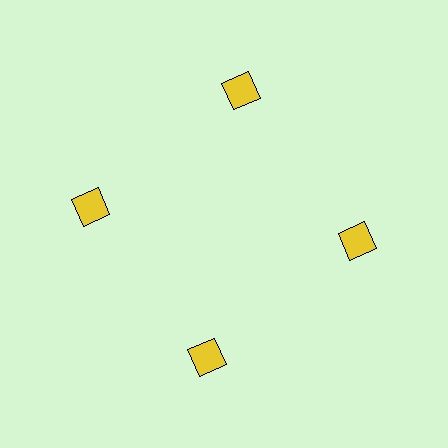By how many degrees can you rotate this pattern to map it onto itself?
The pattern maps onto itself every 90 degrees of rotation.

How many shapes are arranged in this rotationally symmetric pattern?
There are 4 shapes, arranged in 4 groups of 1.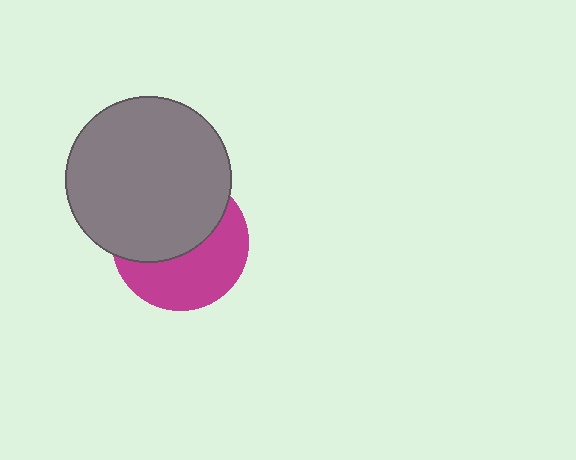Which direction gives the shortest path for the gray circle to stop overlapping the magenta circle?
Moving up gives the shortest separation.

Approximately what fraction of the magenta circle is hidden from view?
Roughly 52% of the magenta circle is hidden behind the gray circle.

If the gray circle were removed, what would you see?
You would see the complete magenta circle.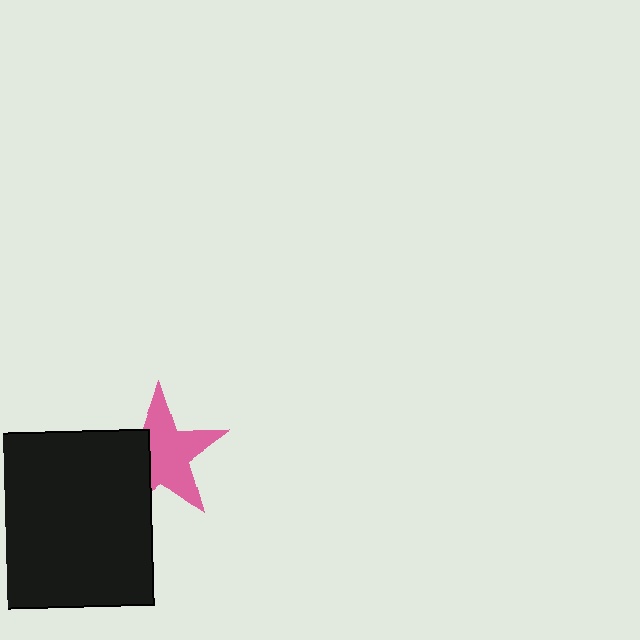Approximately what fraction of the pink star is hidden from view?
Roughly 35% of the pink star is hidden behind the black square.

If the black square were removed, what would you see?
You would see the complete pink star.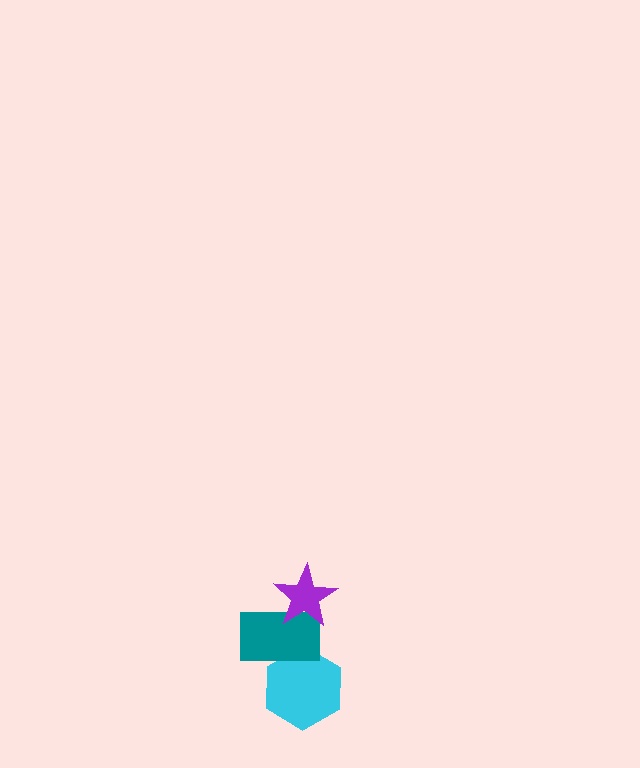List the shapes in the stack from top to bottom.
From top to bottom: the purple star, the teal rectangle, the cyan hexagon.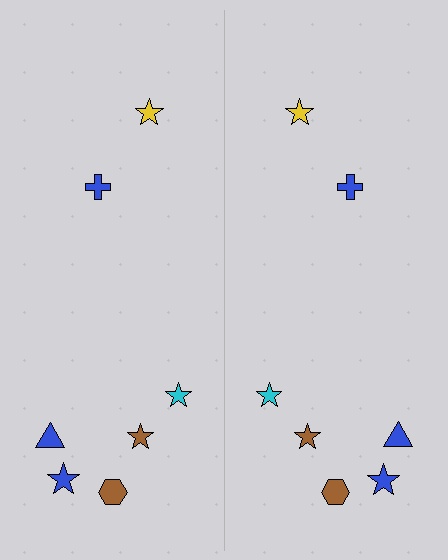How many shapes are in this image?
There are 14 shapes in this image.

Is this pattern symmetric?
Yes, this pattern has bilateral (reflection) symmetry.